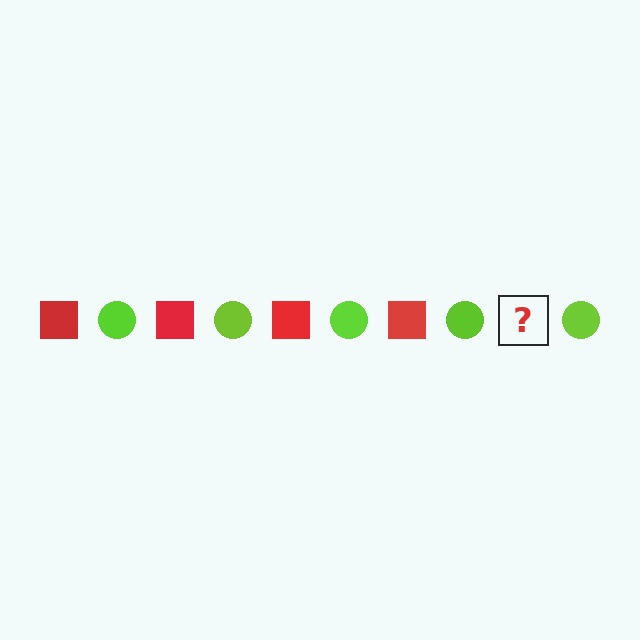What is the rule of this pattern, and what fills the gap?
The rule is that the pattern alternates between red square and lime circle. The gap should be filled with a red square.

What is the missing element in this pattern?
The missing element is a red square.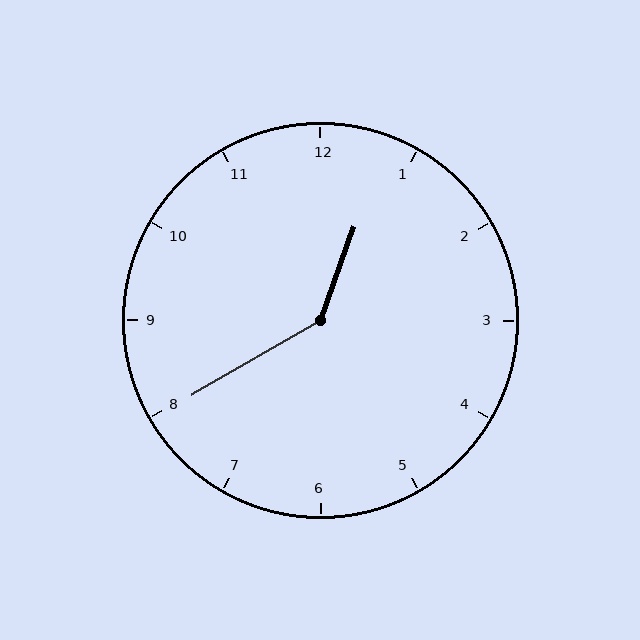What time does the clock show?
12:40.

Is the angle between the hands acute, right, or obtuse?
It is obtuse.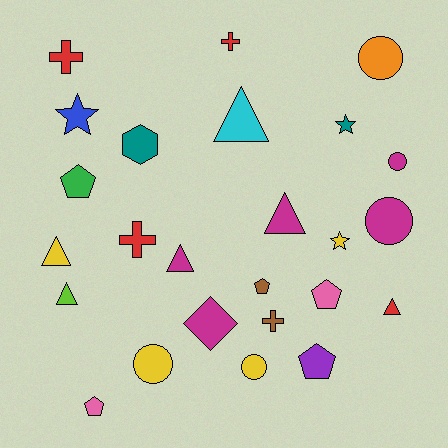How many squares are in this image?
There are no squares.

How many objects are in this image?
There are 25 objects.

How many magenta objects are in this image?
There are 5 magenta objects.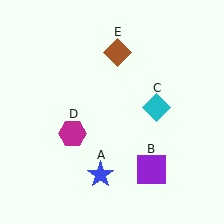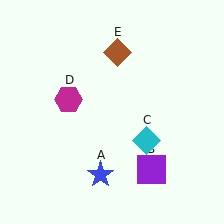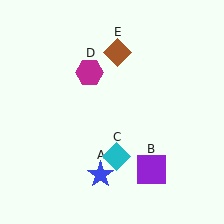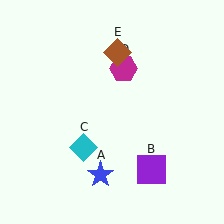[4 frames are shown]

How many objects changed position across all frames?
2 objects changed position: cyan diamond (object C), magenta hexagon (object D).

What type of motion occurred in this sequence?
The cyan diamond (object C), magenta hexagon (object D) rotated clockwise around the center of the scene.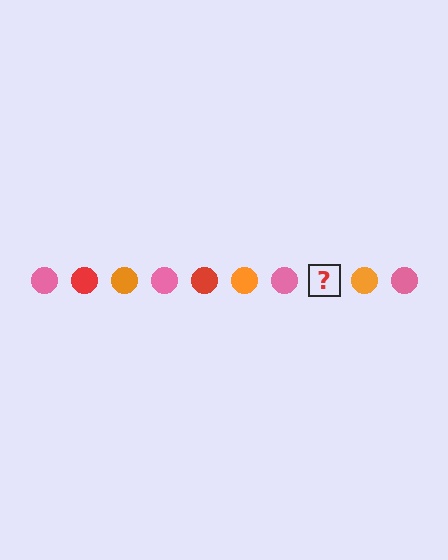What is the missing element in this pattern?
The missing element is a red circle.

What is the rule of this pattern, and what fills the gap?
The rule is that the pattern cycles through pink, red, orange circles. The gap should be filled with a red circle.